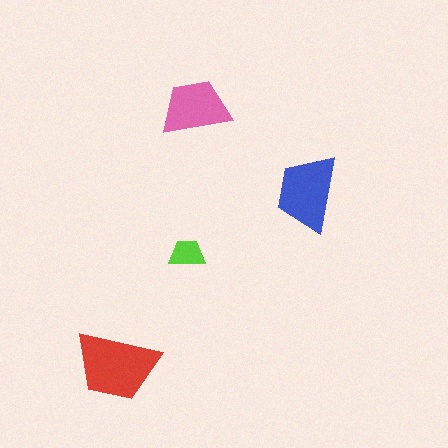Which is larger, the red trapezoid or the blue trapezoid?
The red one.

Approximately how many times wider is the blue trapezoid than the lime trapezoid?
About 2 times wider.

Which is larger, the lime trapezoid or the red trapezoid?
The red one.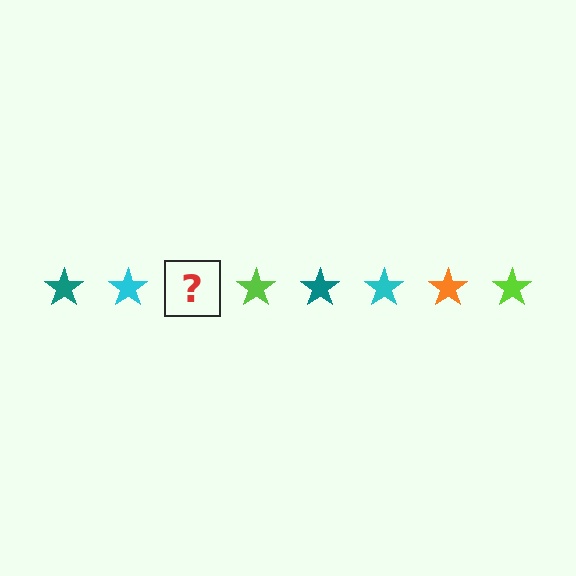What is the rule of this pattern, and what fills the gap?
The rule is that the pattern cycles through teal, cyan, orange, lime stars. The gap should be filled with an orange star.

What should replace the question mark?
The question mark should be replaced with an orange star.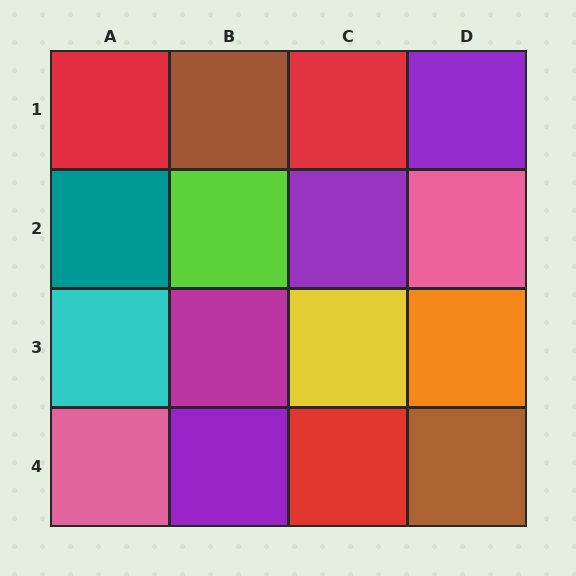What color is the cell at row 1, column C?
Red.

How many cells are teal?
1 cell is teal.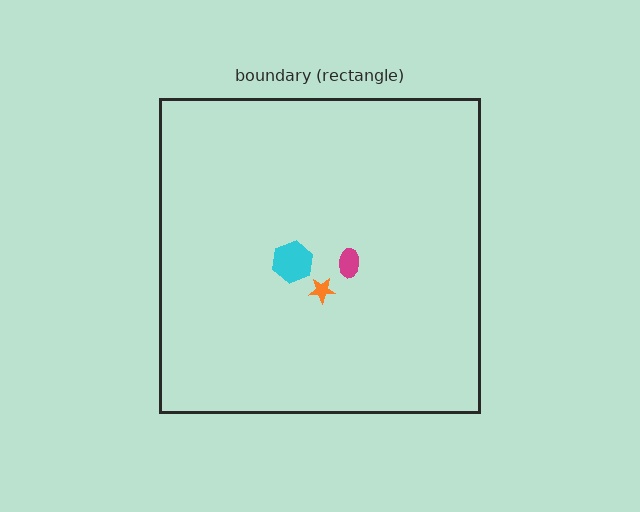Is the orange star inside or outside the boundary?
Inside.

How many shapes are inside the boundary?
3 inside, 0 outside.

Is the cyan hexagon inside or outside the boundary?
Inside.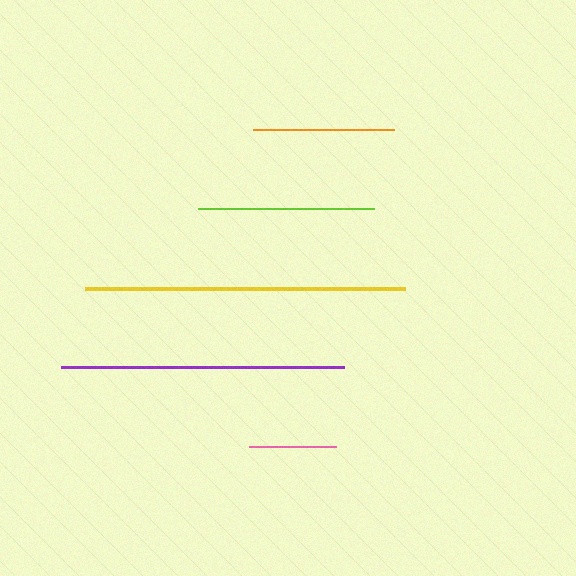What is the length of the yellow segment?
The yellow segment is approximately 320 pixels long.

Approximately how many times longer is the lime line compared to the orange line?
The lime line is approximately 1.2 times the length of the orange line.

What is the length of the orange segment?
The orange segment is approximately 141 pixels long.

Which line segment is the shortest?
The pink line is the shortest at approximately 87 pixels.